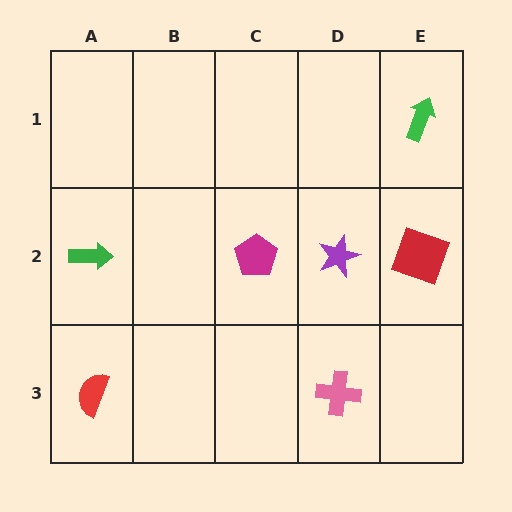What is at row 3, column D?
A pink cross.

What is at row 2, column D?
A purple star.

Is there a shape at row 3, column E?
No, that cell is empty.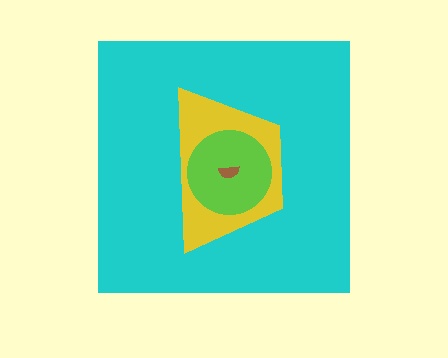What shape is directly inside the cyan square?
The yellow trapezoid.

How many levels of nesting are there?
4.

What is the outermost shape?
The cyan square.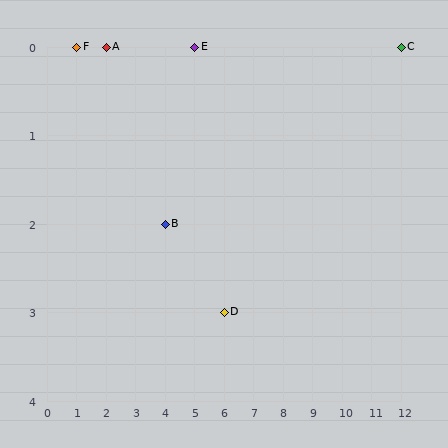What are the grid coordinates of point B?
Point B is at grid coordinates (4, 2).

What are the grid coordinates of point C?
Point C is at grid coordinates (12, 0).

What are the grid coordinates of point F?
Point F is at grid coordinates (1, 0).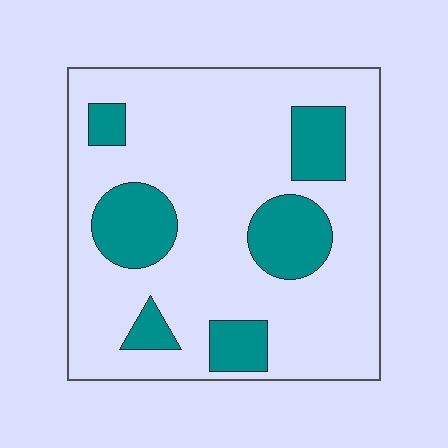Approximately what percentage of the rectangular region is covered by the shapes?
Approximately 25%.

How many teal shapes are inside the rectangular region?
6.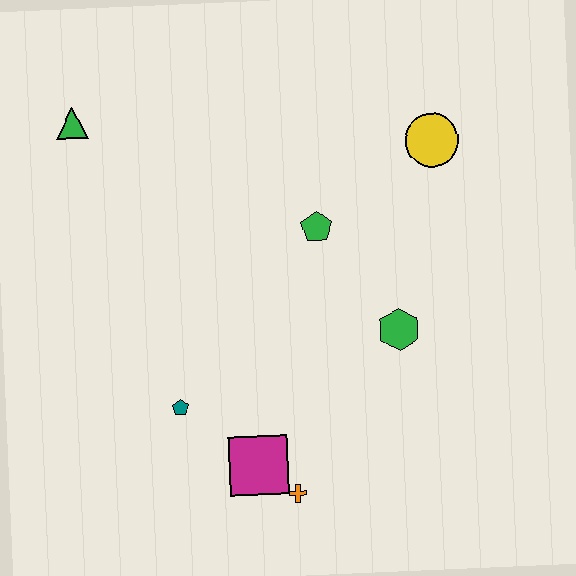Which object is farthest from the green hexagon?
The green triangle is farthest from the green hexagon.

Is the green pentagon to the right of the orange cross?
Yes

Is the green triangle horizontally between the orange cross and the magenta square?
No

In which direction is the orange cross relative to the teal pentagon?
The orange cross is to the right of the teal pentagon.